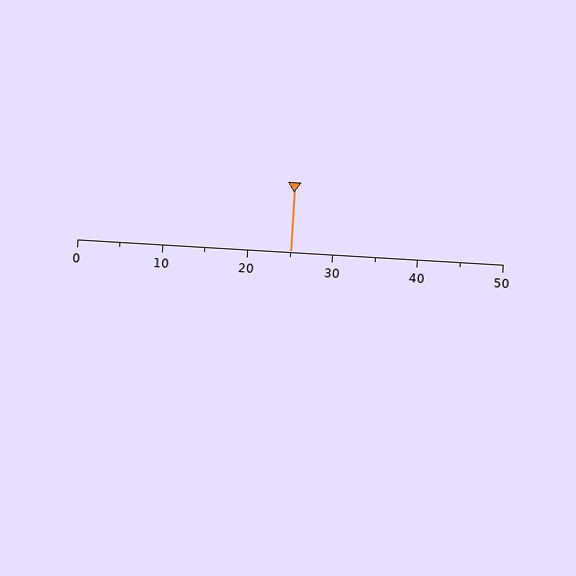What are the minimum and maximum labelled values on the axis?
The axis runs from 0 to 50.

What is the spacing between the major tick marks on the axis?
The major ticks are spaced 10 apart.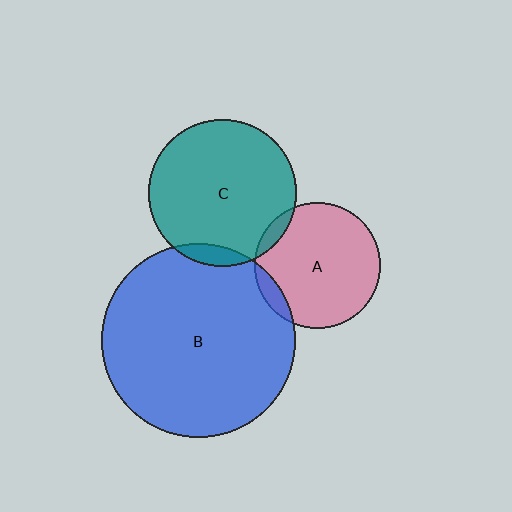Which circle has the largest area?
Circle B (blue).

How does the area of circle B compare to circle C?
Approximately 1.7 times.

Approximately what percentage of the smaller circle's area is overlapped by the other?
Approximately 5%.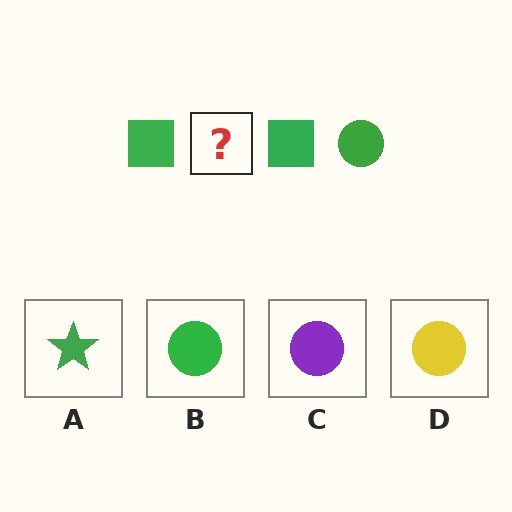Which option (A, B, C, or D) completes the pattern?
B.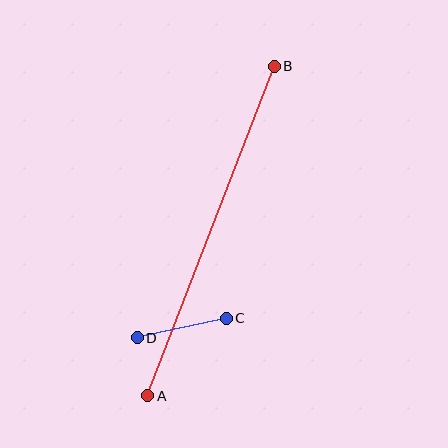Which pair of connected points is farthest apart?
Points A and B are farthest apart.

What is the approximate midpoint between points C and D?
The midpoint is at approximately (182, 328) pixels.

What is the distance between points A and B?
The distance is approximately 353 pixels.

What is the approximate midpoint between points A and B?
The midpoint is at approximately (211, 231) pixels.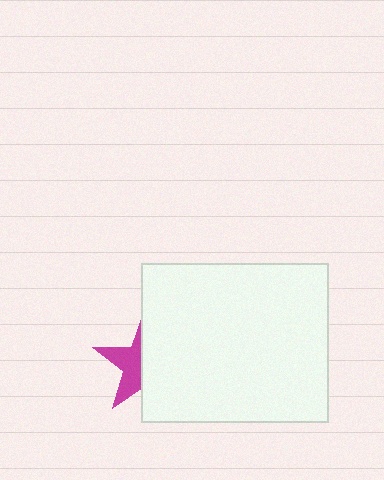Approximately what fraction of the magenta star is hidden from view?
Roughly 56% of the magenta star is hidden behind the white rectangle.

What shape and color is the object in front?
The object in front is a white rectangle.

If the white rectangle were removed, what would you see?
You would see the complete magenta star.